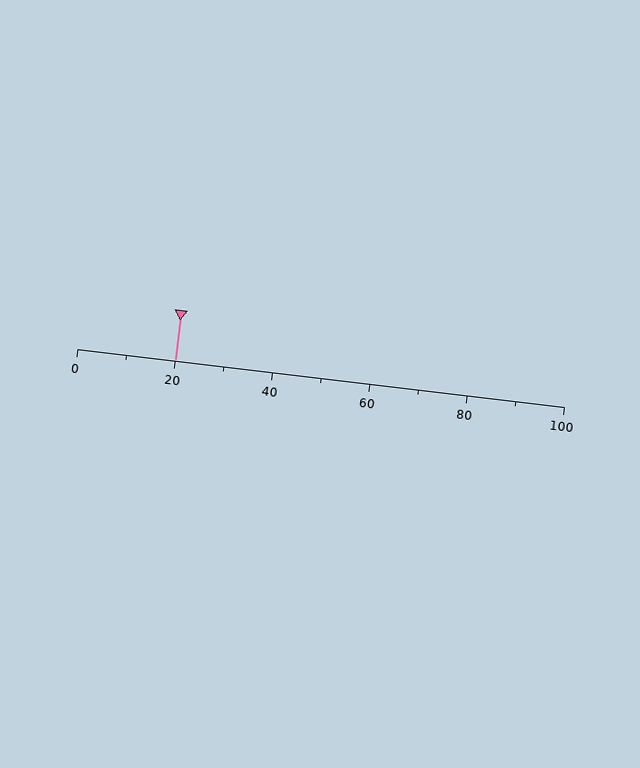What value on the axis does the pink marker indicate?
The marker indicates approximately 20.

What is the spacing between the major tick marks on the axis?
The major ticks are spaced 20 apart.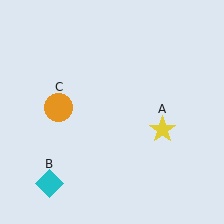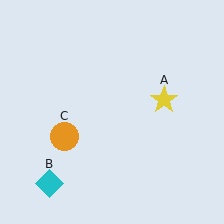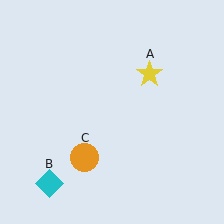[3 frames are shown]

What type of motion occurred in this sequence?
The yellow star (object A), orange circle (object C) rotated counterclockwise around the center of the scene.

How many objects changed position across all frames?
2 objects changed position: yellow star (object A), orange circle (object C).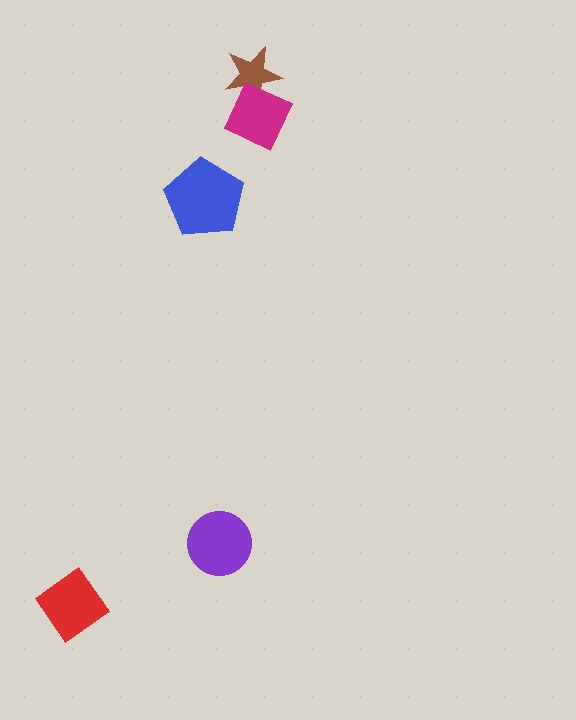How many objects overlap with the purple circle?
0 objects overlap with the purple circle.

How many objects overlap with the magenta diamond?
1 object overlaps with the magenta diamond.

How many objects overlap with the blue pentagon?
0 objects overlap with the blue pentagon.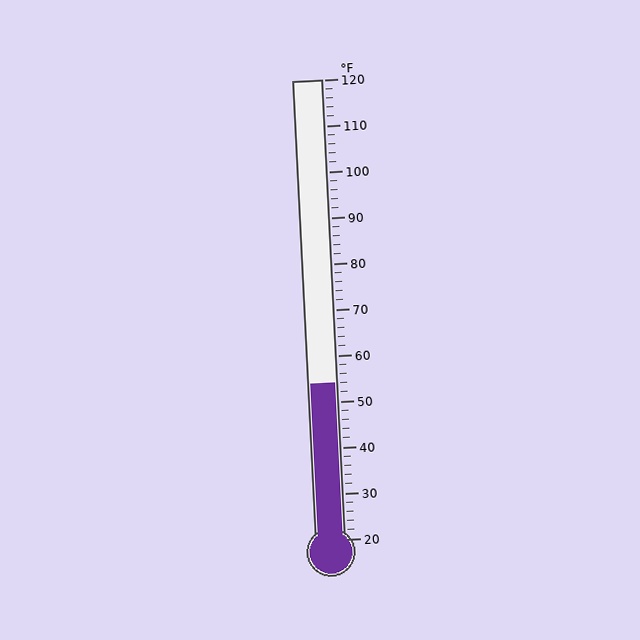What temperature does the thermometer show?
The thermometer shows approximately 54°F.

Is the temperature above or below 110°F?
The temperature is below 110°F.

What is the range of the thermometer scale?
The thermometer scale ranges from 20°F to 120°F.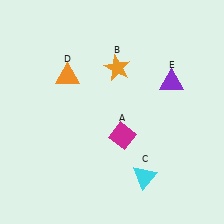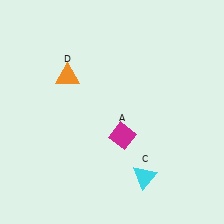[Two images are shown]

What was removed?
The purple triangle (E), the orange star (B) were removed in Image 2.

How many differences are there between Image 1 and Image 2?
There are 2 differences between the two images.